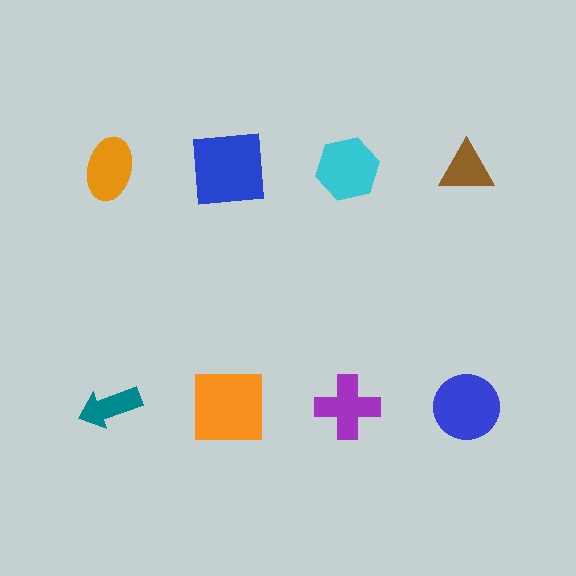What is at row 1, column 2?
A blue square.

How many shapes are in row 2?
4 shapes.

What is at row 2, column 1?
A teal arrow.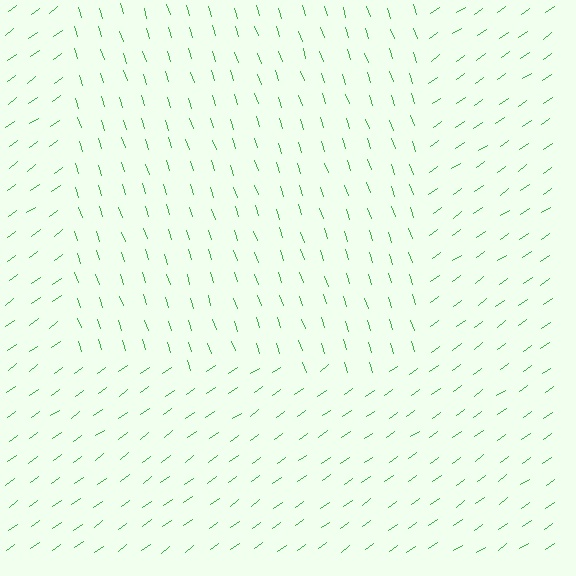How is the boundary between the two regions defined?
The boundary is defined purely by a change in line orientation (approximately 73 degrees difference). All lines are the same color and thickness.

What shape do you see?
I see a rectangle.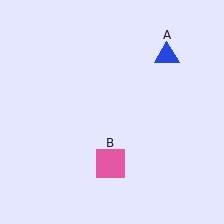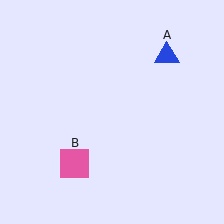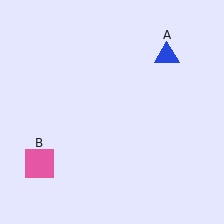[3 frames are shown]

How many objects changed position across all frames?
1 object changed position: pink square (object B).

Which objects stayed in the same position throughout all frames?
Blue triangle (object A) remained stationary.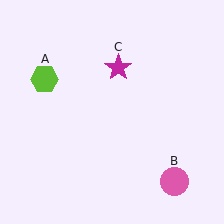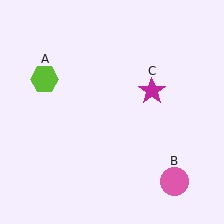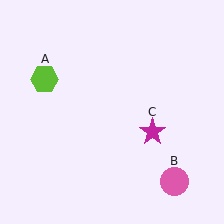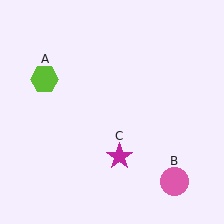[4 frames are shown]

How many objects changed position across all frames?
1 object changed position: magenta star (object C).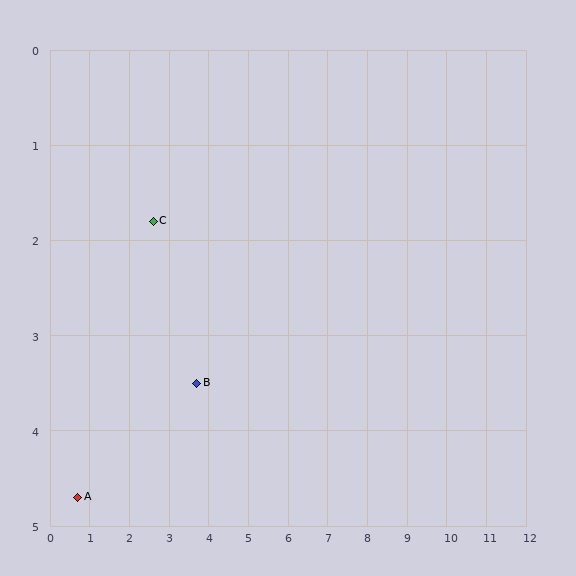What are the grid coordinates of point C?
Point C is at approximately (2.6, 1.8).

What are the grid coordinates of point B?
Point B is at approximately (3.7, 3.5).